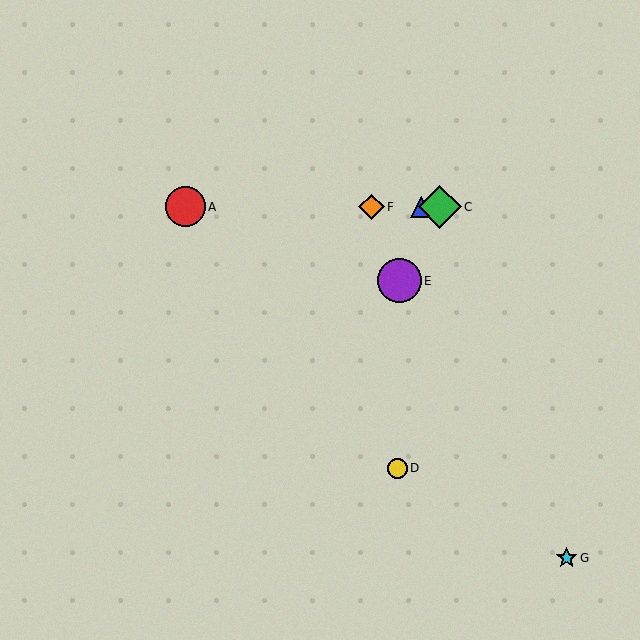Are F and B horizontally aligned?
Yes, both are at y≈207.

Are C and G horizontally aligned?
No, C is at y≈207 and G is at y≈558.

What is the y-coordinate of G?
Object G is at y≈558.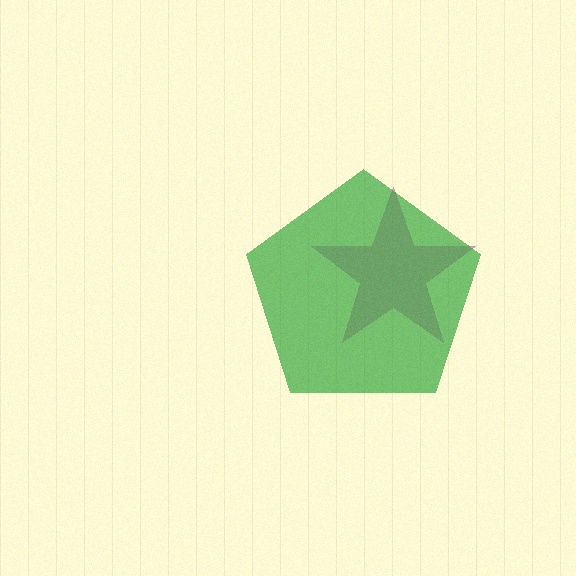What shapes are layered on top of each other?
The layered shapes are: a magenta star, a green pentagon.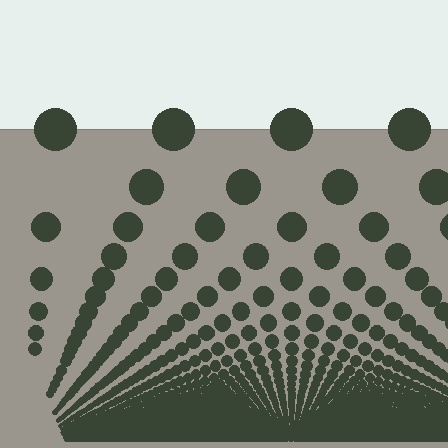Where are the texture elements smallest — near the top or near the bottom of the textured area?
Near the bottom.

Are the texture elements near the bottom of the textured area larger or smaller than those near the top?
Smaller. The gradient is inverted — elements near the bottom are smaller and denser.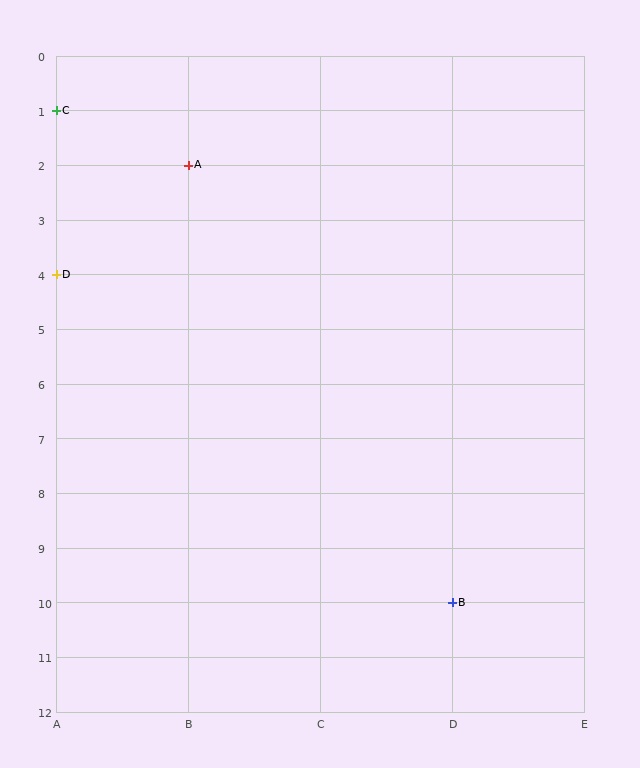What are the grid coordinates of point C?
Point C is at grid coordinates (A, 1).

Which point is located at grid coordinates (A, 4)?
Point D is at (A, 4).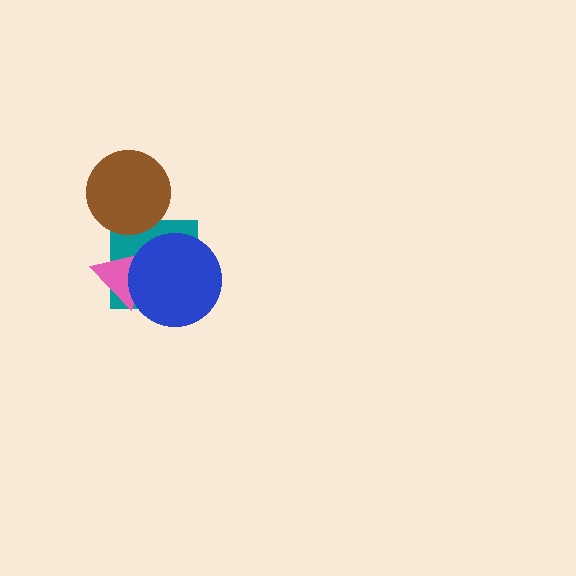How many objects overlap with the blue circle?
2 objects overlap with the blue circle.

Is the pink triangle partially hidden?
Yes, it is partially covered by another shape.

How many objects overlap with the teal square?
3 objects overlap with the teal square.